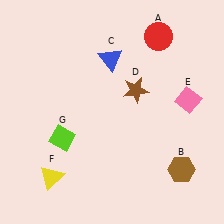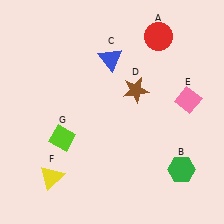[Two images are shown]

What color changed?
The hexagon (B) changed from brown in Image 1 to green in Image 2.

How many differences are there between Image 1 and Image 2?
There is 1 difference between the two images.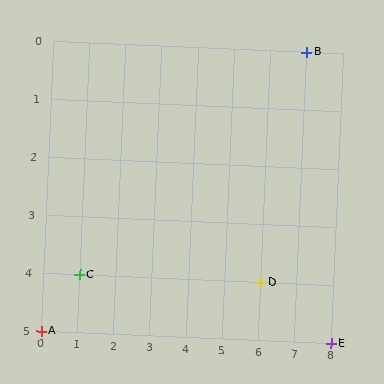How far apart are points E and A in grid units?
Points E and A are 8 columns apart.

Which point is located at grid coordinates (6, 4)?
Point D is at (6, 4).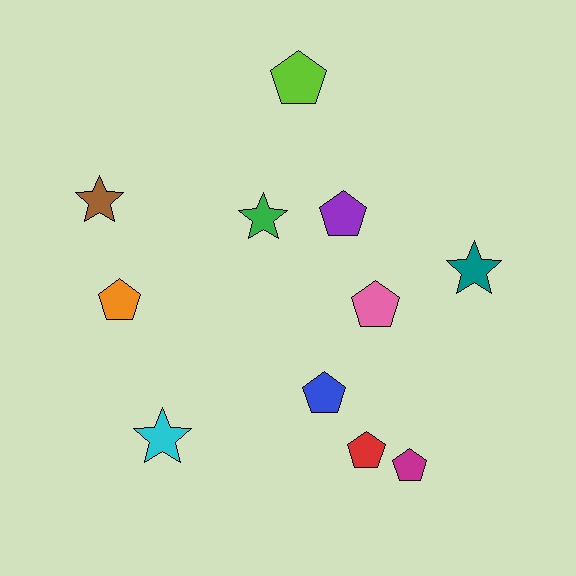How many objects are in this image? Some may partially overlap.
There are 11 objects.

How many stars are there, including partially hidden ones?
There are 4 stars.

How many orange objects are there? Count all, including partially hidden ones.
There is 1 orange object.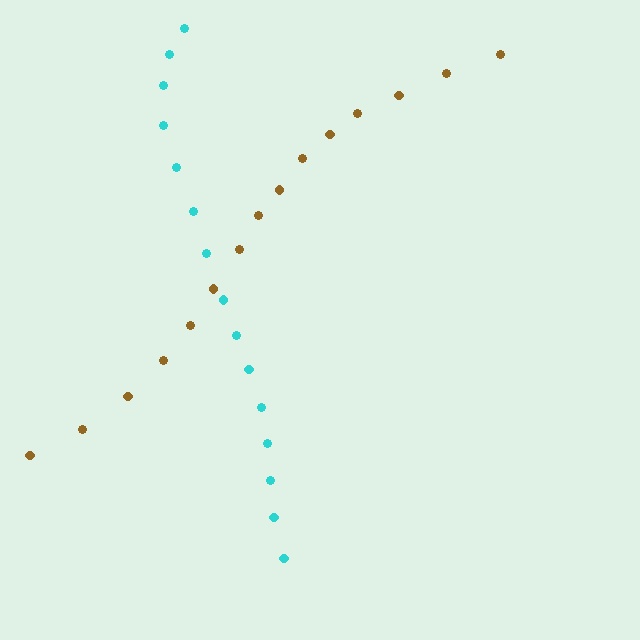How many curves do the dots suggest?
There are 2 distinct paths.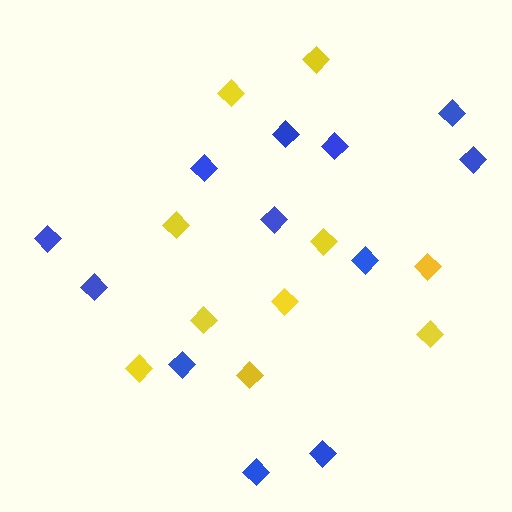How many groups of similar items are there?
There are 2 groups: one group of blue diamonds (12) and one group of yellow diamonds (10).